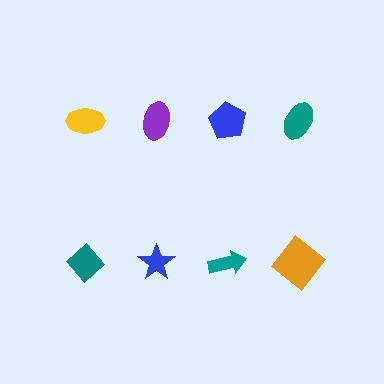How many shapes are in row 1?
4 shapes.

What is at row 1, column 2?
A purple ellipse.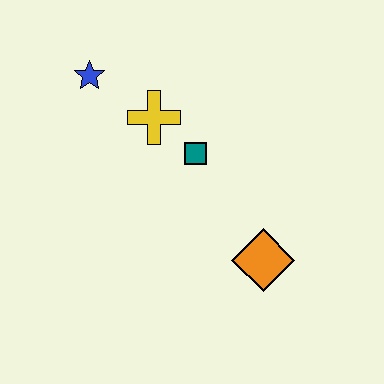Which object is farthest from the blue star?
The orange diamond is farthest from the blue star.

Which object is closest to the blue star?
The yellow cross is closest to the blue star.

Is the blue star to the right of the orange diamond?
No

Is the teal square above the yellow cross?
No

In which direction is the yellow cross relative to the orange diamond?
The yellow cross is above the orange diamond.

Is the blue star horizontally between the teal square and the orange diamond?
No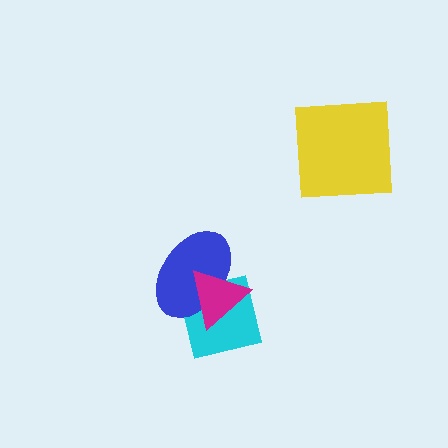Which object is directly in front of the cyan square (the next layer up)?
The blue ellipse is directly in front of the cyan square.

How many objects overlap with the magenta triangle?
2 objects overlap with the magenta triangle.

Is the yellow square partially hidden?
No, no other shape covers it.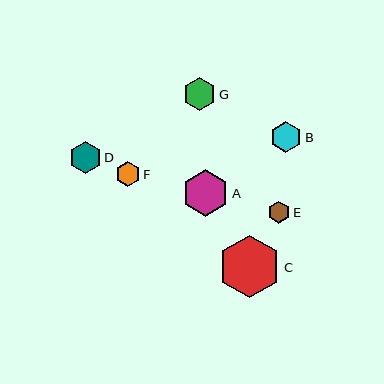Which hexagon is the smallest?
Hexagon E is the smallest with a size of approximately 22 pixels.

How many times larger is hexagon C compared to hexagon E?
Hexagon C is approximately 2.8 times the size of hexagon E.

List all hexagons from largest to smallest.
From largest to smallest: C, A, G, B, D, F, E.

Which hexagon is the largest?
Hexagon C is the largest with a size of approximately 62 pixels.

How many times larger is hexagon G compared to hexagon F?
Hexagon G is approximately 1.3 times the size of hexagon F.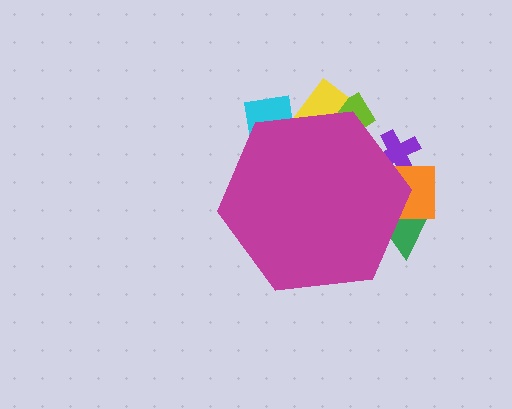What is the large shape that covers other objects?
A magenta hexagon.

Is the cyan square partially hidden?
Yes, the cyan square is partially hidden behind the magenta hexagon.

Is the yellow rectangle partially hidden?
Yes, the yellow rectangle is partially hidden behind the magenta hexagon.